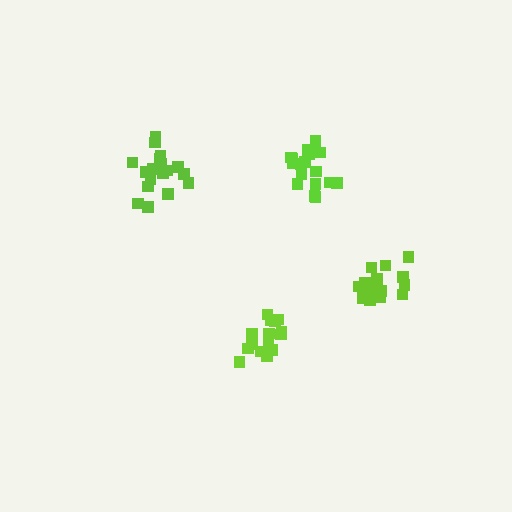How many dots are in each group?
Group 1: 19 dots, Group 2: 17 dots, Group 3: 20 dots, Group 4: 15 dots (71 total).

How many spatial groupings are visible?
There are 4 spatial groupings.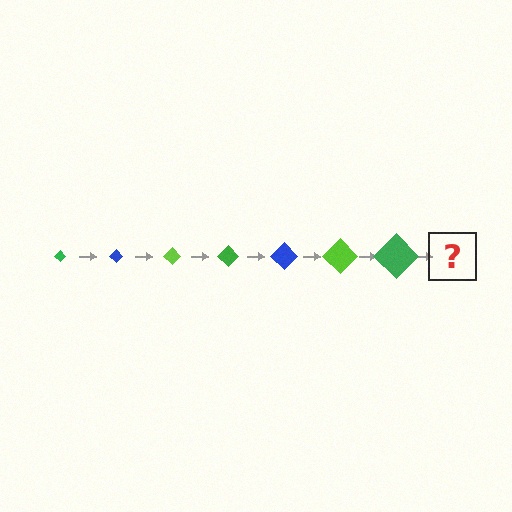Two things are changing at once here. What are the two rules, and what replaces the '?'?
The two rules are that the diamond grows larger each step and the color cycles through green, blue, and lime. The '?' should be a blue diamond, larger than the previous one.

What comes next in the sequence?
The next element should be a blue diamond, larger than the previous one.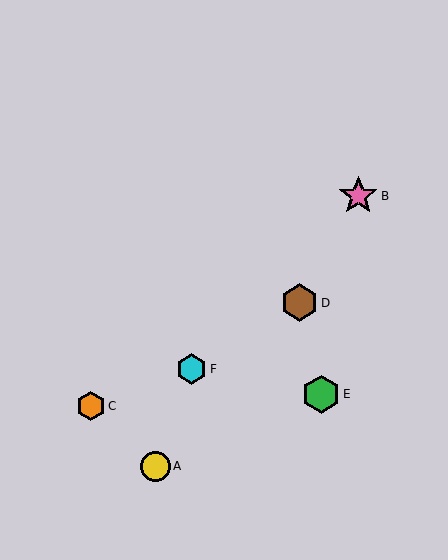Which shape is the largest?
The pink star (labeled B) is the largest.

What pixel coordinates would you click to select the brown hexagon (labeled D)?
Click at (300, 303) to select the brown hexagon D.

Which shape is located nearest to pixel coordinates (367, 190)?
The pink star (labeled B) at (358, 196) is nearest to that location.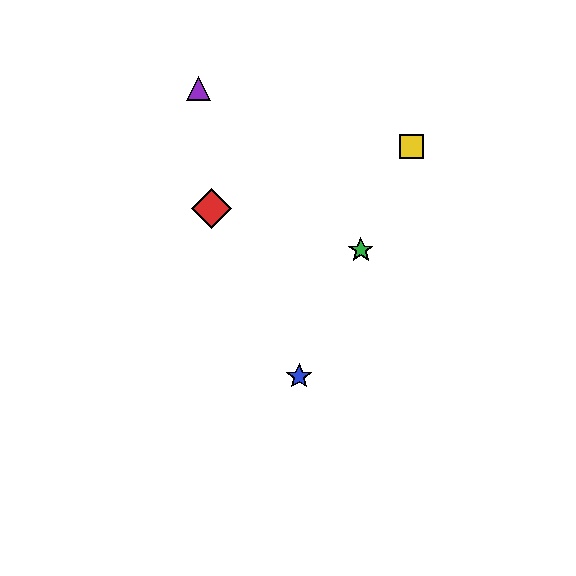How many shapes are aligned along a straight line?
3 shapes (the blue star, the green star, the yellow square) are aligned along a straight line.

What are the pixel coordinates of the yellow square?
The yellow square is at (412, 146).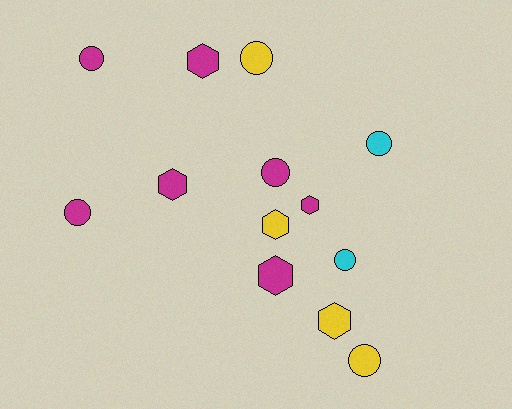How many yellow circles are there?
There are 2 yellow circles.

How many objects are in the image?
There are 13 objects.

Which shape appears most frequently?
Circle, with 7 objects.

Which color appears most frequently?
Magenta, with 7 objects.